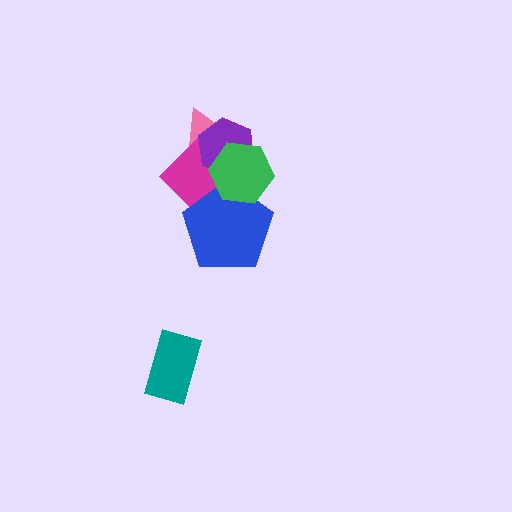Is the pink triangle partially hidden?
Yes, it is partially covered by another shape.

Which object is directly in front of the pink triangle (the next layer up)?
The magenta diamond is directly in front of the pink triangle.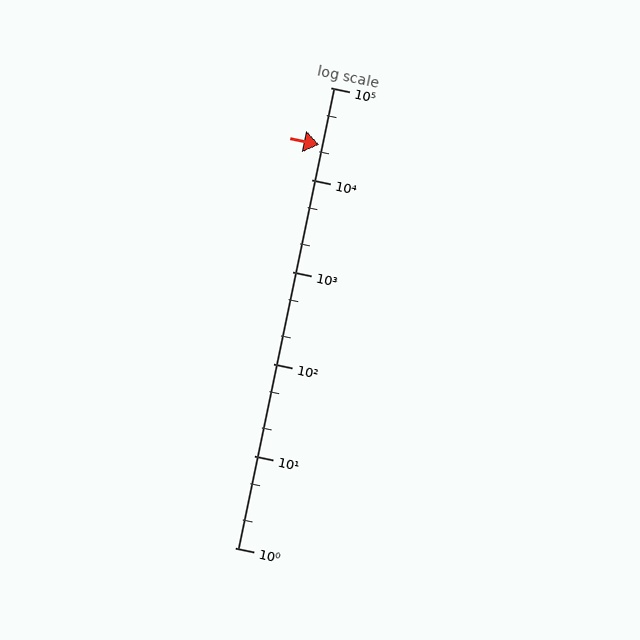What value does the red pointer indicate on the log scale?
The pointer indicates approximately 24000.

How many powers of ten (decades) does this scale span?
The scale spans 5 decades, from 1 to 100000.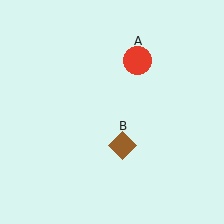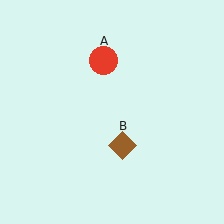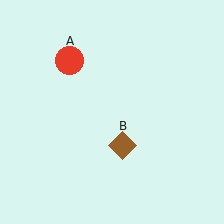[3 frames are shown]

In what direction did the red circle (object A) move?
The red circle (object A) moved left.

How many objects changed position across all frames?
1 object changed position: red circle (object A).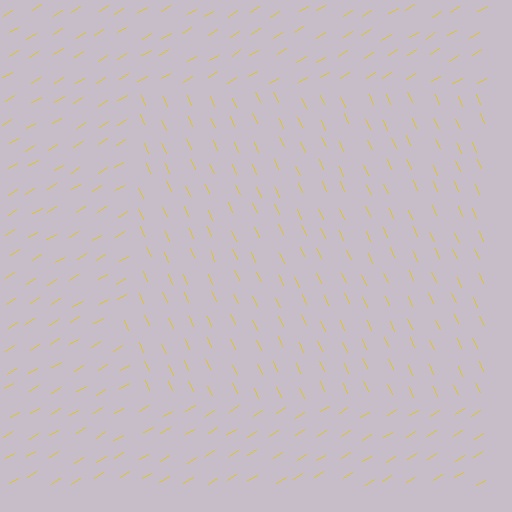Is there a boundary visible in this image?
Yes, there is a texture boundary formed by a change in line orientation.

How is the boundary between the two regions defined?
The boundary is defined purely by a change in line orientation (approximately 83 degrees difference). All lines are the same color and thickness.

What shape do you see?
I see a rectangle.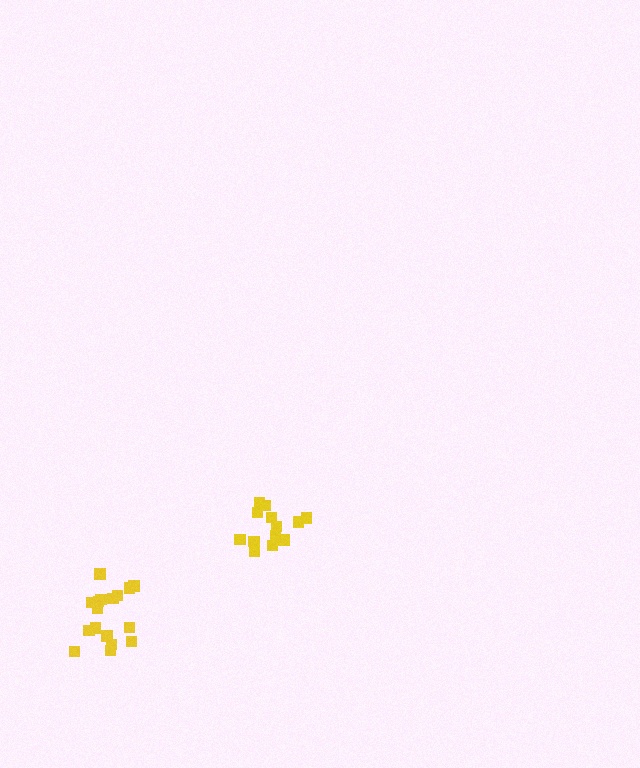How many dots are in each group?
Group 1: 17 dots, Group 2: 13 dots (30 total).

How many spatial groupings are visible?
There are 2 spatial groupings.